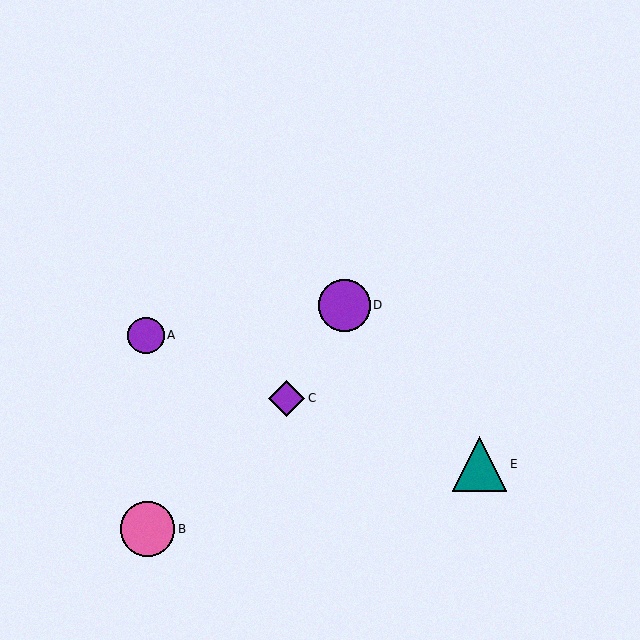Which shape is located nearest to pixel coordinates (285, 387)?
The purple diamond (labeled C) at (287, 398) is nearest to that location.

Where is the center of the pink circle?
The center of the pink circle is at (147, 529).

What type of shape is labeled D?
Shape D is a purple circle.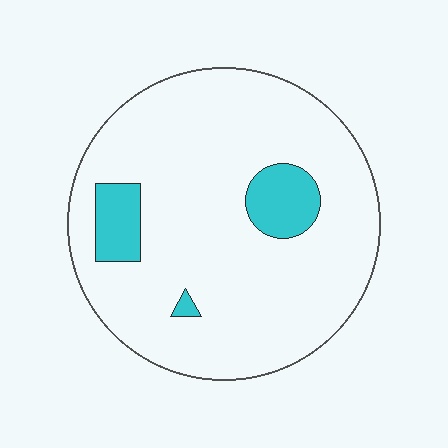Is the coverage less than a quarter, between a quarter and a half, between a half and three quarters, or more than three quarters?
Less than a quarter.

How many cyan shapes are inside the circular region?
3.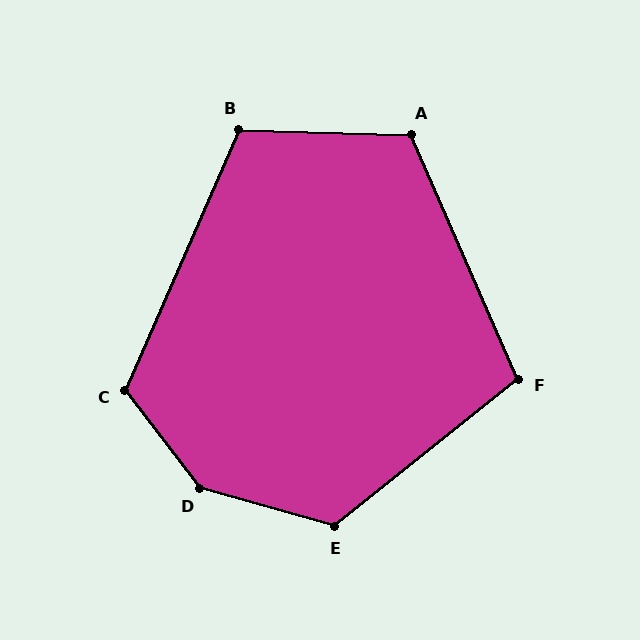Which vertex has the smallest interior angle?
F, at approximately 105 degrees.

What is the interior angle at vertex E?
Approximately 126 degrees (obtuse).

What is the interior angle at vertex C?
Approximately 119 degrees (obtuse).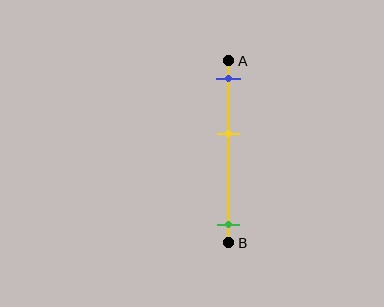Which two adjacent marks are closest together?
The blue and yellow marks are the closest adjacent pair.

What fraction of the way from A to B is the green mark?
The green mark is approximately 90% (0.9) of the way from A to B.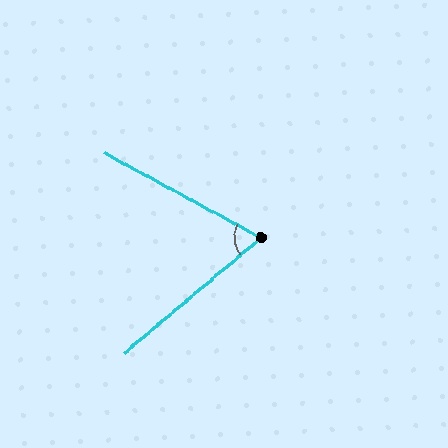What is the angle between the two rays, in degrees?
Approximately 69 degrees.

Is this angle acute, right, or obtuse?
It is acute.